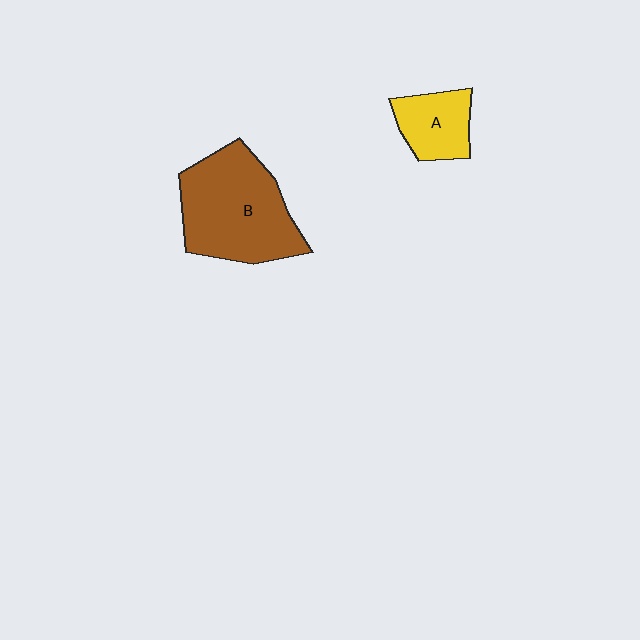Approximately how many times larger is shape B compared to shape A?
Approximately 2.3 times.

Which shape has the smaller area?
Shape A (yellow).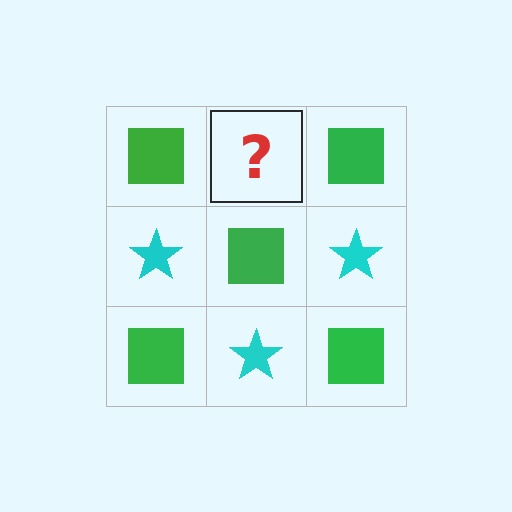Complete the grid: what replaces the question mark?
The question mark should be replaced with a cyan star.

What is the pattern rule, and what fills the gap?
The rule is that it alternates green square and cyan star in a checkerboard pattern. The gap should be filled with a cyan star.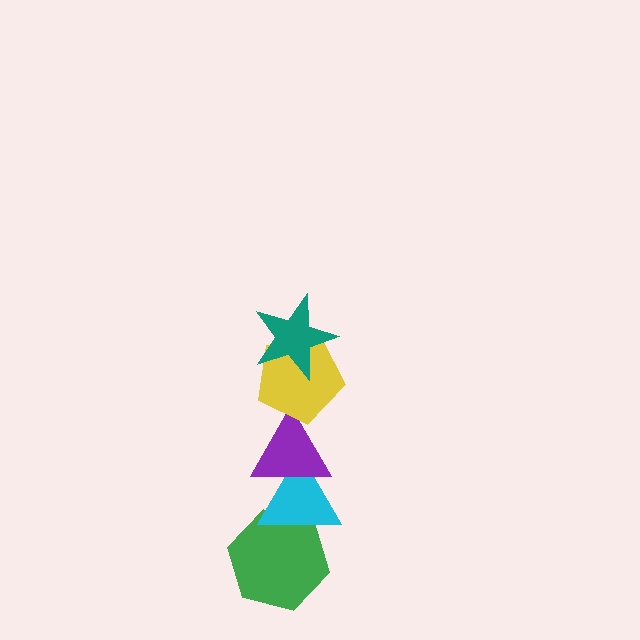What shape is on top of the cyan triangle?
The purple triangle is on top of the cyan triangle.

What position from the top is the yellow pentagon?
The yellow pentagon is 2nd from the top.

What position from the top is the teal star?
The teal star is 1st from the top.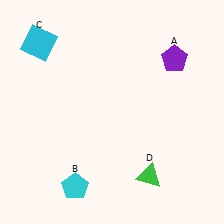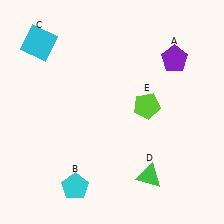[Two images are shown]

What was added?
A lime pentagon (E) was added in Image 2.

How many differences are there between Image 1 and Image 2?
There is 1 difference between the two images.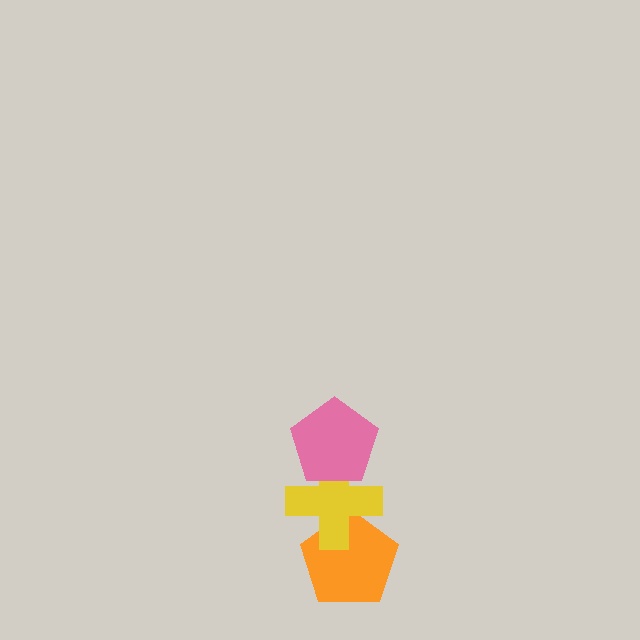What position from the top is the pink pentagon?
The pink pentagon is 1st from the top.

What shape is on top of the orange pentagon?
The yellow cross is on top of the orange pentagon.